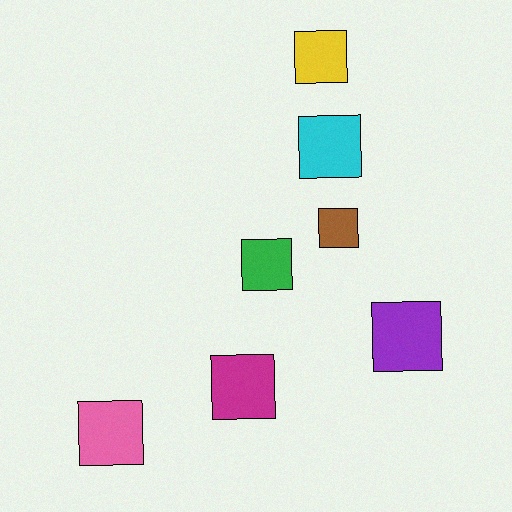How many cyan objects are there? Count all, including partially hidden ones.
There is 1 cyan object.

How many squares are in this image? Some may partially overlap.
There are 7 squares.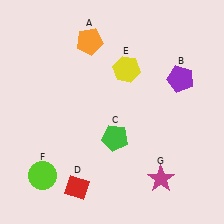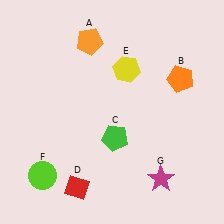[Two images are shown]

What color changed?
The pentagon (B) changed from purple in Image 1 to orange in Image 2.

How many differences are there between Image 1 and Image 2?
There is 1 difference between the two images.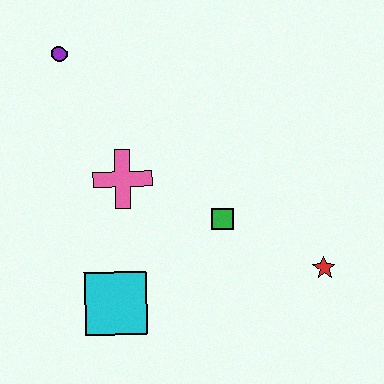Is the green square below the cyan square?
No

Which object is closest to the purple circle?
The pink cross is closest to the purple circle.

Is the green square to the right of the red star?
No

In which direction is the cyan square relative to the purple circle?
The cyan square is below the purple circle.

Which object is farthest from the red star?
The purple circle is farthest from the red star.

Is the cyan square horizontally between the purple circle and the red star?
Yes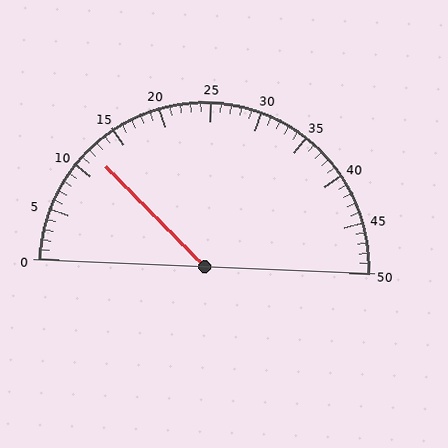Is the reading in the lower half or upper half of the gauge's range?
The reading is in the lower half of the range (0 to 50).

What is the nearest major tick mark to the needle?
The nearest major tick mark is 10.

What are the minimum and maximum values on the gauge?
The gauge ranges from 0 to 50.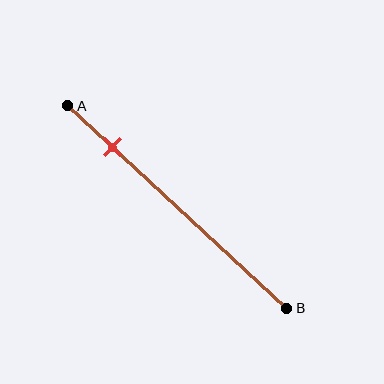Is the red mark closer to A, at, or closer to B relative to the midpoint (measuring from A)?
The red mark is closer to point A than the midpoint of segment AB.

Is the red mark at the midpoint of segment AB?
No, the mark is at about 20% from A, not at the 50% midpoint.